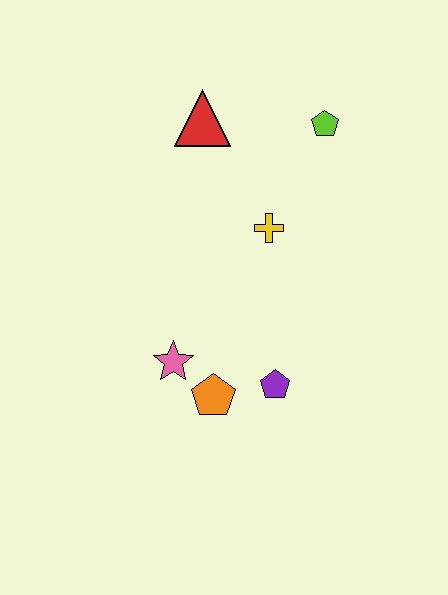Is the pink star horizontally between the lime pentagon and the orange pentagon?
No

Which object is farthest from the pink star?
The lime pentagon is farthest from the pink star.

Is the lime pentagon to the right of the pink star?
Yes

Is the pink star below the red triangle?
Yes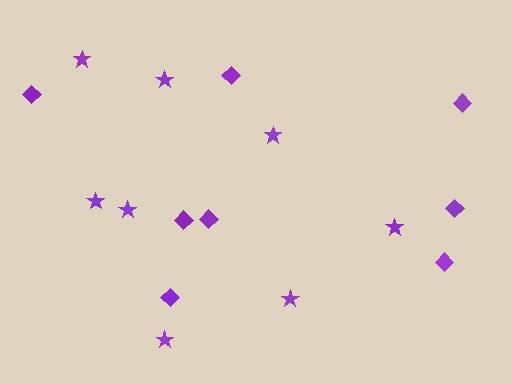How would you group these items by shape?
There are 2 groups: one group of diamonds (8) and one group of stars (8).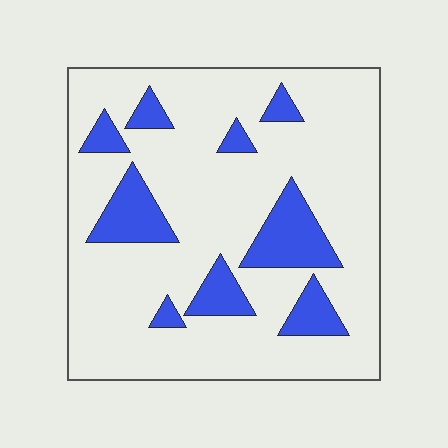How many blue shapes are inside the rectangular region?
9.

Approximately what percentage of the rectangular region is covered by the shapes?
Approximately 20%.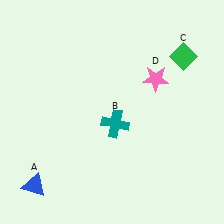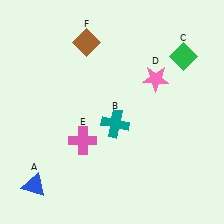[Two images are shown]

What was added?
A pink cross (E), a brown diamond (F) were added in Image 2.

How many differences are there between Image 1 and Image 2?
There are 2 differences between the two images.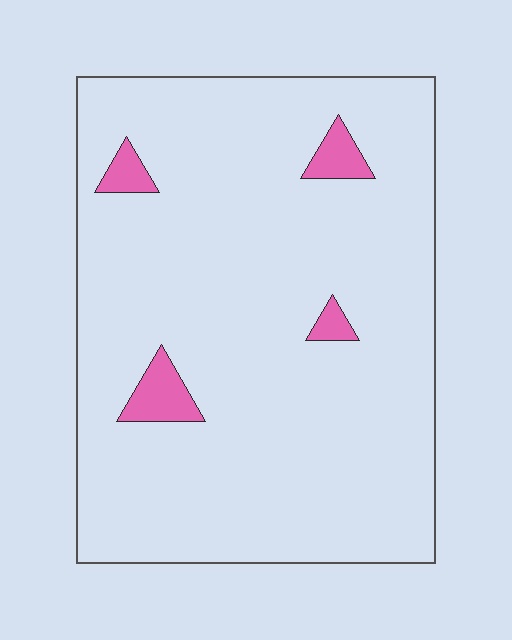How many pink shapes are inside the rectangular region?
4.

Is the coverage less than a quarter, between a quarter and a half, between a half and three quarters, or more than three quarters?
Less than a quarter.